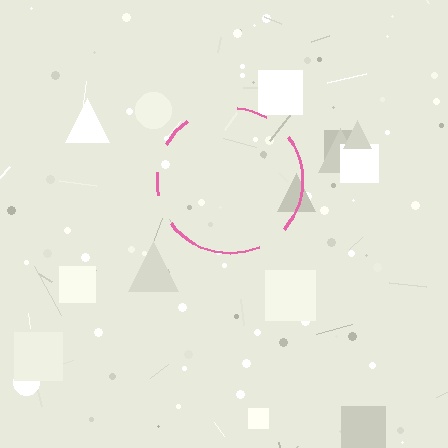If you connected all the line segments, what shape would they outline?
They would outline a circle.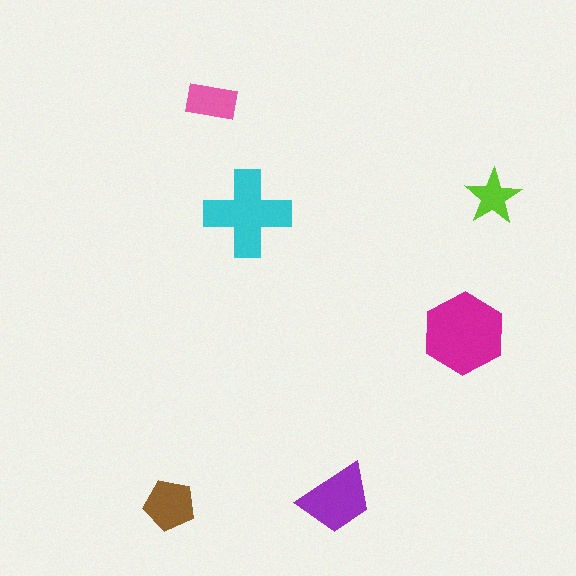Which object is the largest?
The magenta hexagon.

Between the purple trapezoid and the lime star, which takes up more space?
The purple trapezoid.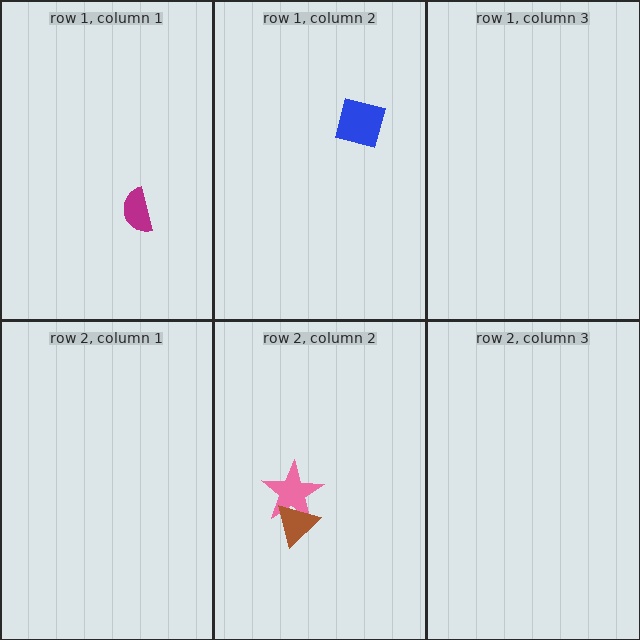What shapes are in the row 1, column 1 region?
The magenta semicircle.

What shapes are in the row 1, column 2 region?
The blue square.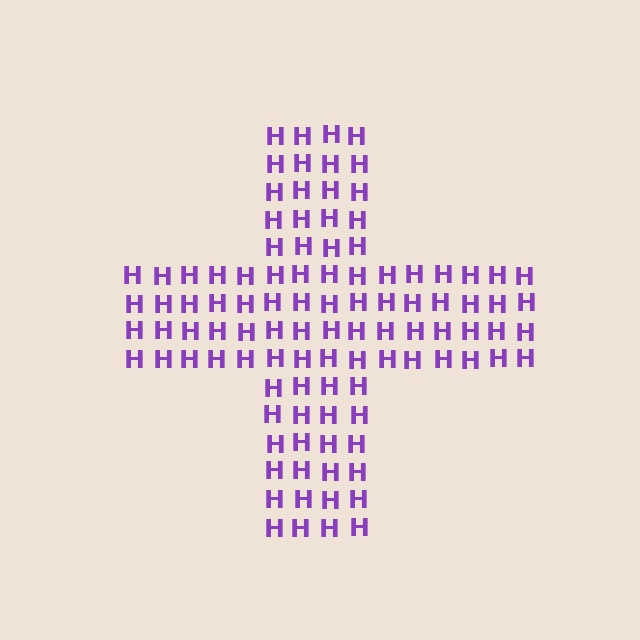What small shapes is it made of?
It is made of small letter H's.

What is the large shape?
The large shape is a cross.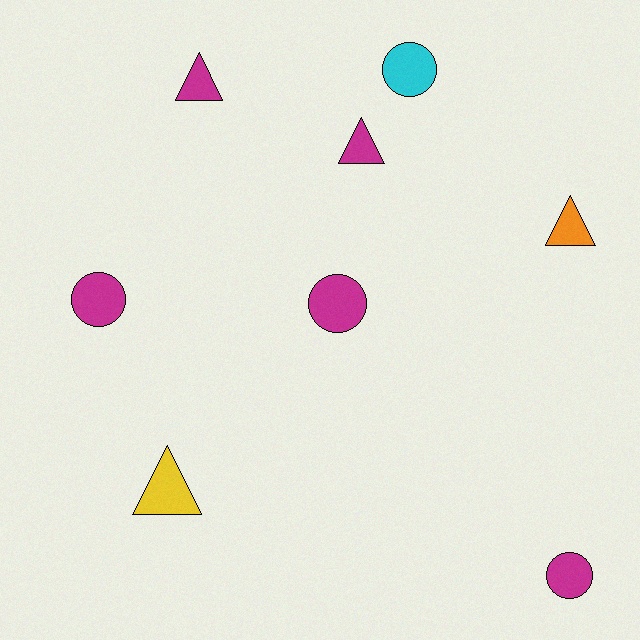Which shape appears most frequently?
Triangle, with 4 objects.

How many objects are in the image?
There are 8 objects.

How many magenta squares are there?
There are no magenta squares.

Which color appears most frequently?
Magenta, with 5 objects.